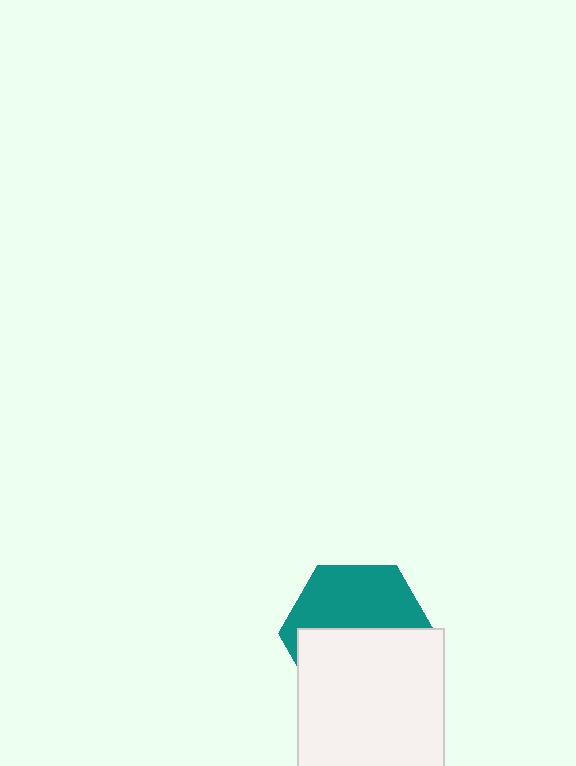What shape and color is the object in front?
The object in front is a white rectangle.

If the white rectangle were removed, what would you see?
You would see the complete teal hexagon.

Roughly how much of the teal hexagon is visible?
About half of it is visible (roughly 47%).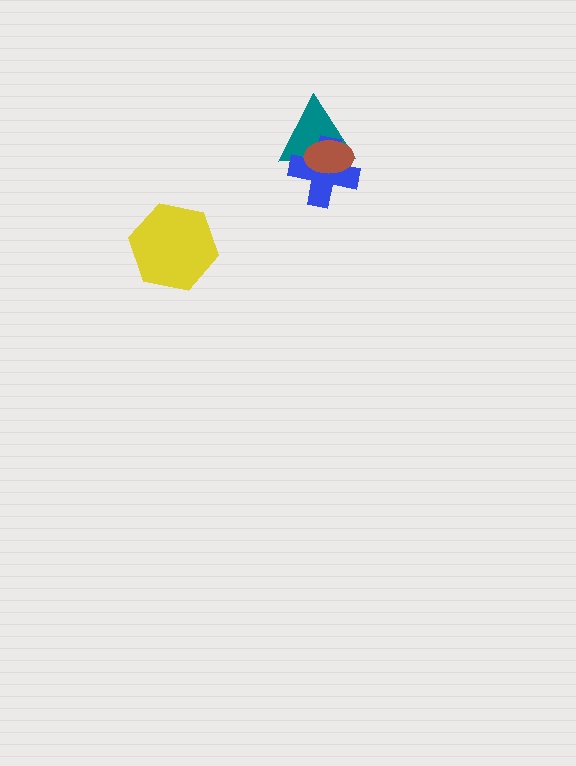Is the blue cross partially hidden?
Yes, it is partially covered by another shape.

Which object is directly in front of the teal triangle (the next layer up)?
The blue cross is directly in front of the teal triangle.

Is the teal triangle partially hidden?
Yes, it is partially covered by another shape.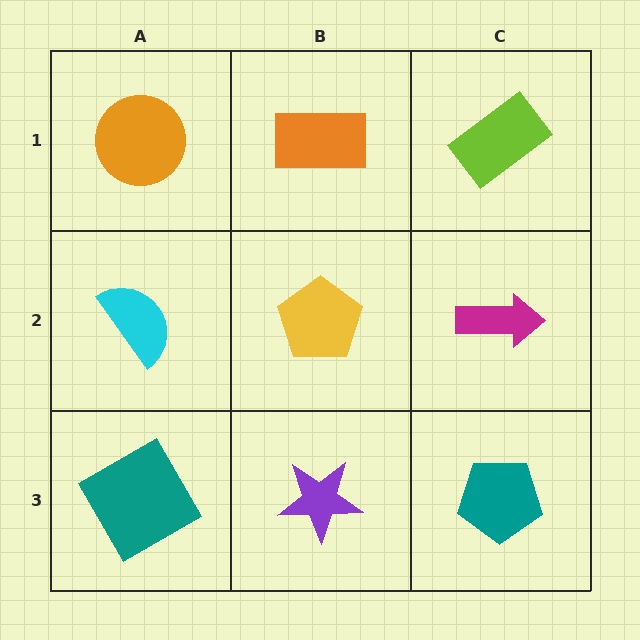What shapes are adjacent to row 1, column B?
A yellow pentagon (row 2, column B), an orange circle (row 1, column A), a lime rectangle (row 1, column C).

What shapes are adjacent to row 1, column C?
A magenta arrow (row 2, column C), an orange rectangle (row 1, column B).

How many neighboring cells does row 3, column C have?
2.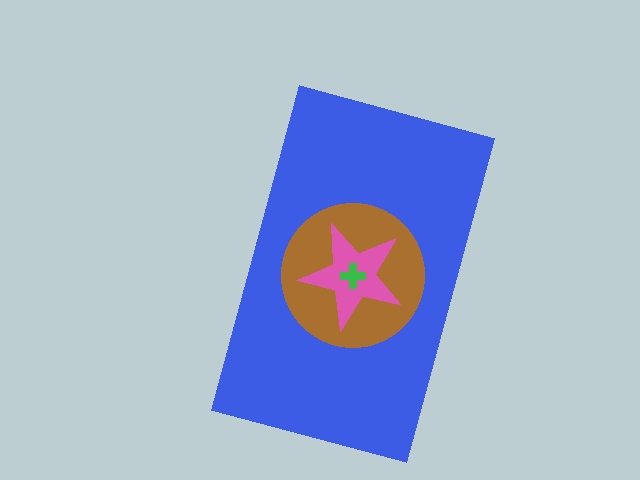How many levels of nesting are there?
4.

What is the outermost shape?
The blue rectangle.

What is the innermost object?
The green cross.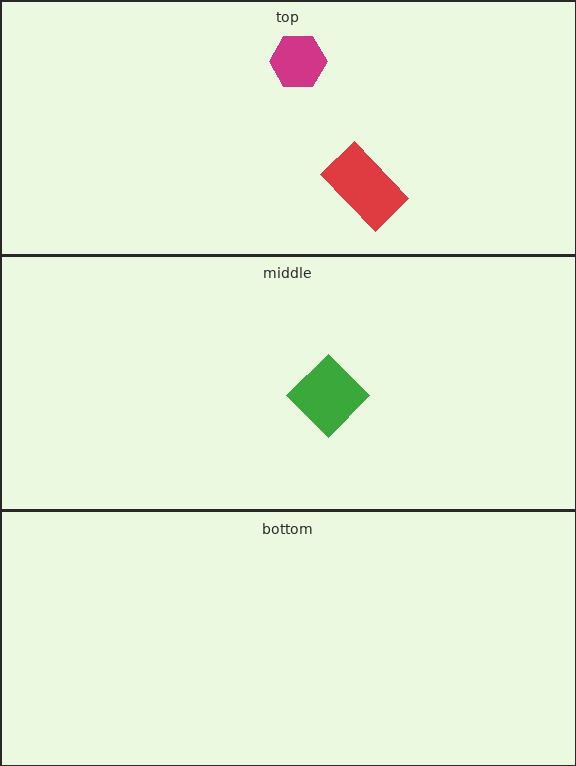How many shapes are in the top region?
2.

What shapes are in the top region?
The red rectangle, the magenta hexagon.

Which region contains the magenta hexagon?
The top region.